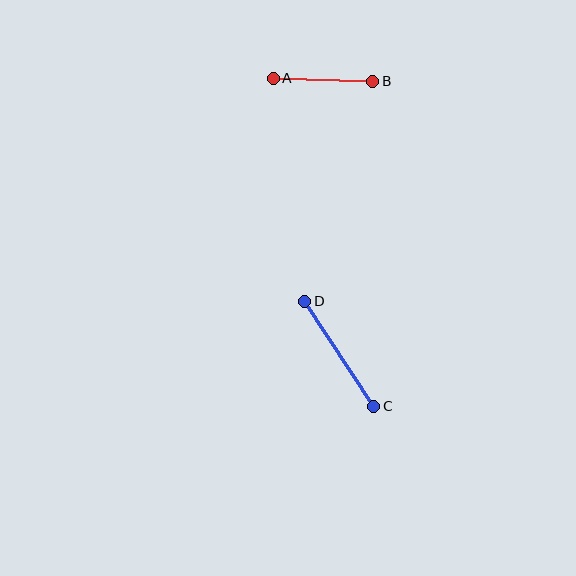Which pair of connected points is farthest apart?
Points C and D are farthest apart.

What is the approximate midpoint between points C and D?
The midpoint is at approximately (339, 354) pixels.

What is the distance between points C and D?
The distance is approximately 125 pixels.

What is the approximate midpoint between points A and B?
The midpoint is at approximately (323, 80) pixels.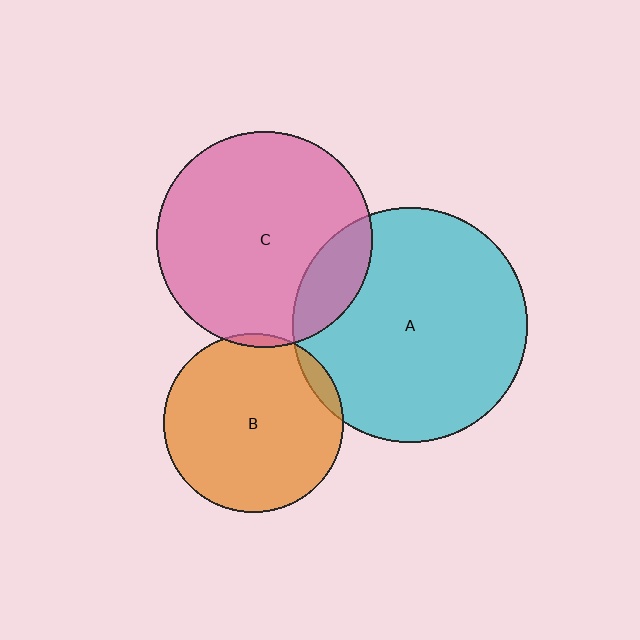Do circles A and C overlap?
Yes.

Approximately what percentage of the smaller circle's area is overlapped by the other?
Approximately 15%.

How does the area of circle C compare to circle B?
Approximately 1.5 times.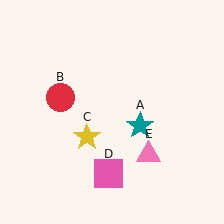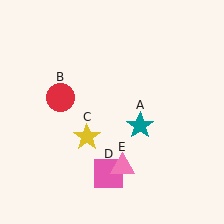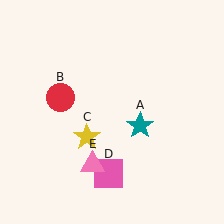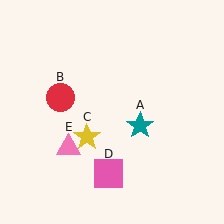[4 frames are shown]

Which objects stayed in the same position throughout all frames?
Teal star (object A) and red circle (object B) and yellow star (object C) and pink square (object D) remained stationary.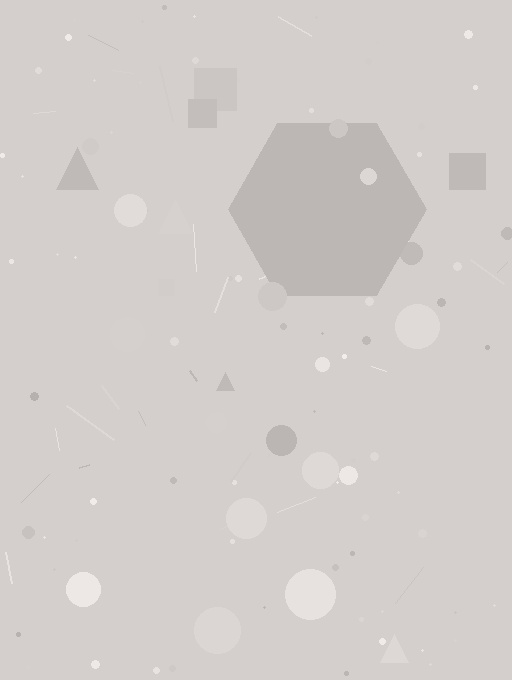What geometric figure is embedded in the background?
A hexagon is embedded in the background.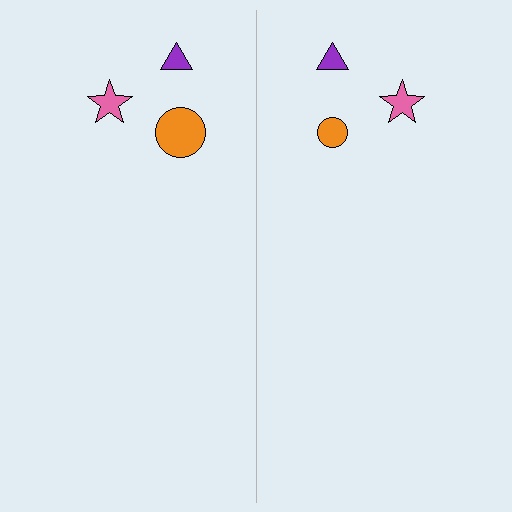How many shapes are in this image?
There are 6 shapes in this image.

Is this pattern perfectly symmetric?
No, the pattern is not perfectly symmetric. The orange circle on the right side has a different size than its mirror counterpart.